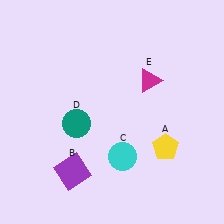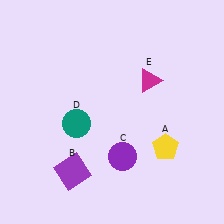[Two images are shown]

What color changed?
The circle (C) changed from cyan in Image 1 to purple in Image 2.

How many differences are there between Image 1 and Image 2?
There is 1 difference between the two images.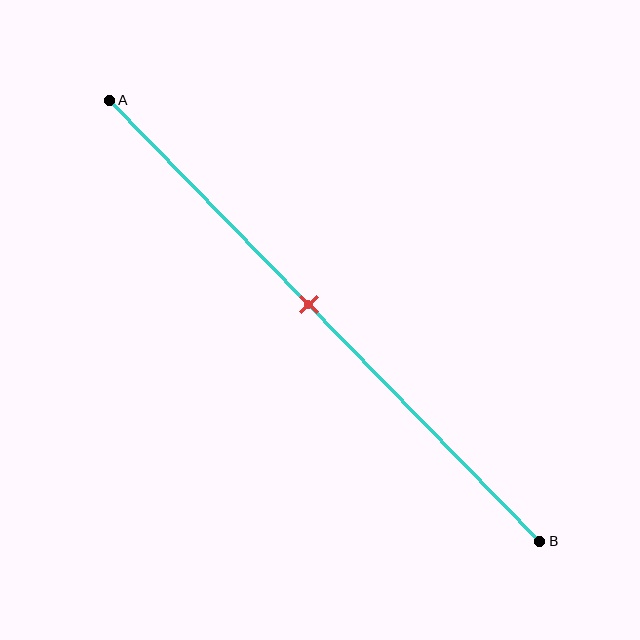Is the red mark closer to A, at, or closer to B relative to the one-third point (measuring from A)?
The red mark is closer to point B than the one-third point of segment AB.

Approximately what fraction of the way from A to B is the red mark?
The red mark is approximately 45% of the way from A to B.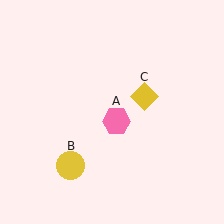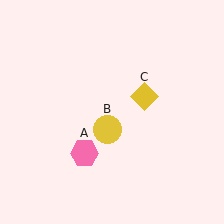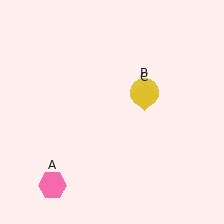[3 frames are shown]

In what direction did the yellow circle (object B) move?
The yellow circle (object B) moved up and to the right.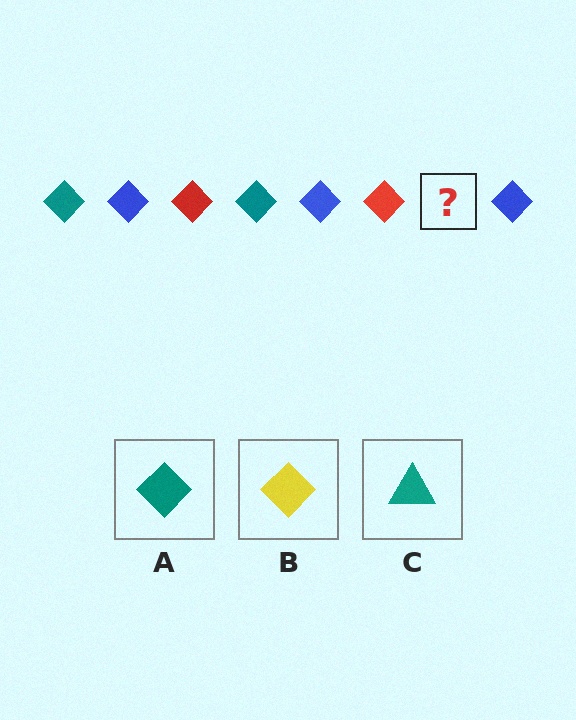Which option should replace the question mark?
Option A.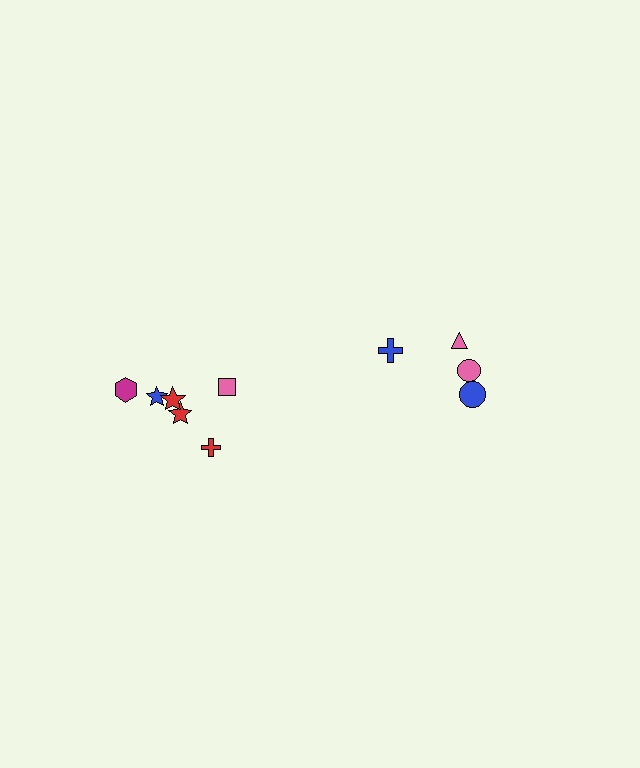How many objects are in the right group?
There are 4 objects.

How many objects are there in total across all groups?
There are 10 objects.